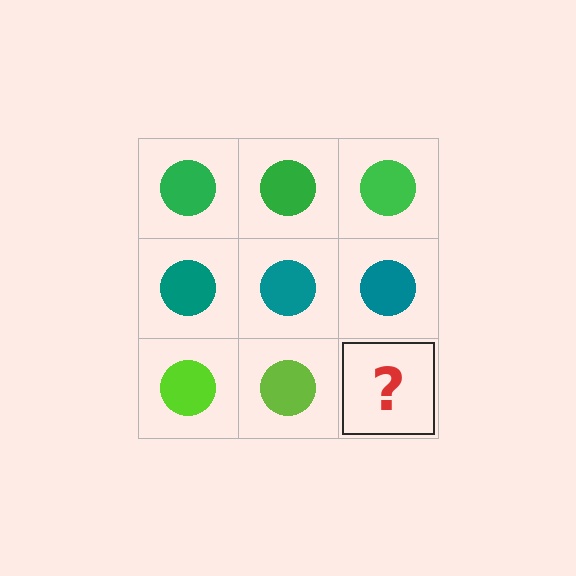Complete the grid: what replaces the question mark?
The question mark should be replaced with a lime circle.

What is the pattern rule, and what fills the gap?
The rule is that each row has a consistent color. The gap should be filled with a lime circle.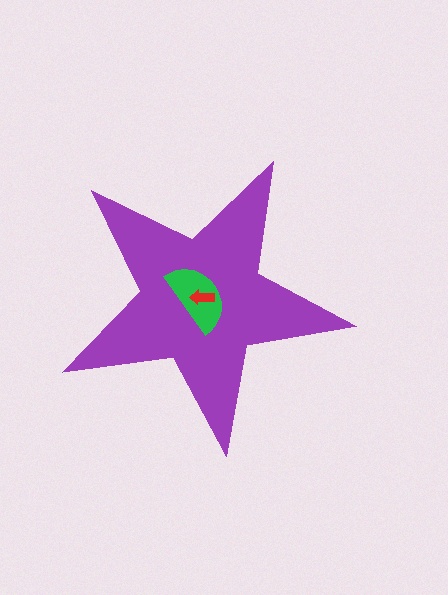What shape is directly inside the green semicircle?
The red arrow.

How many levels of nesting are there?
3.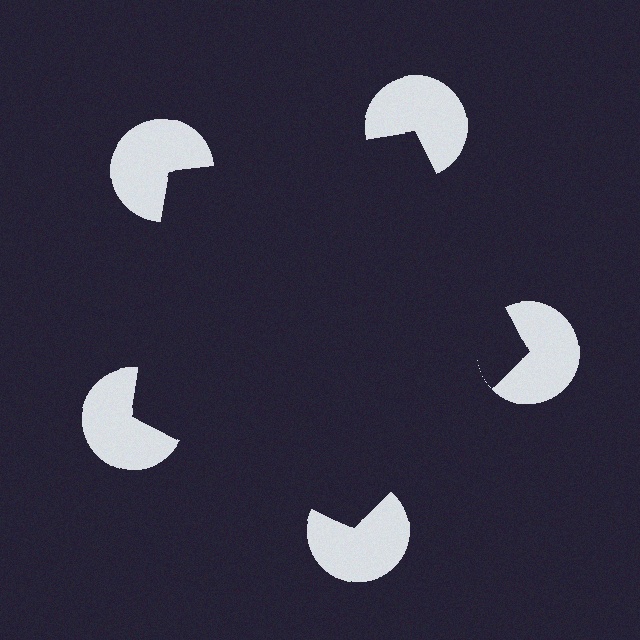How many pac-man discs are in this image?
There are 5 — one at each vertex of the illusory pentagon.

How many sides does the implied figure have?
5 sides.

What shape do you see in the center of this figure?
An illusory pentagon — its edges are inferred from the aligned wedge cuts in the pac-man discs, not physically drawn.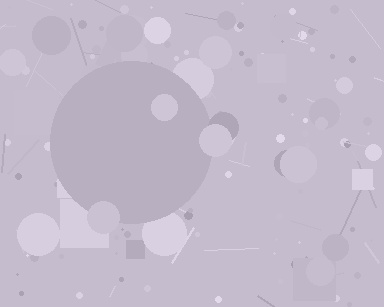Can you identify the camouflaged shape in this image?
The camouflaged shape is a circle.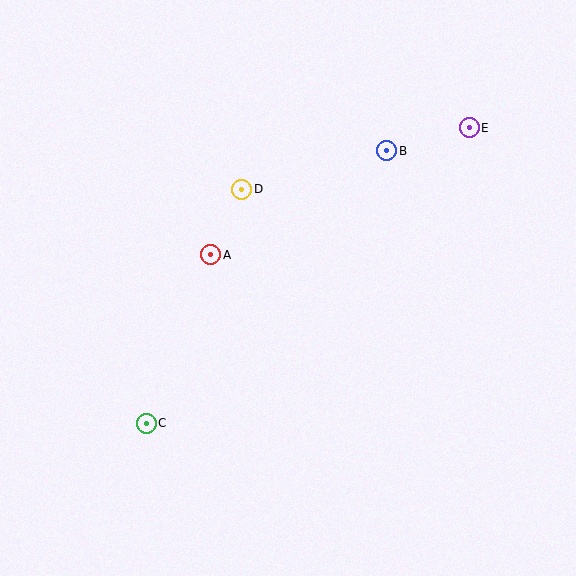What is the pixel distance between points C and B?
The distance between C and B is 364 pixels.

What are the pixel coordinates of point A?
Point A is at (211, 255).